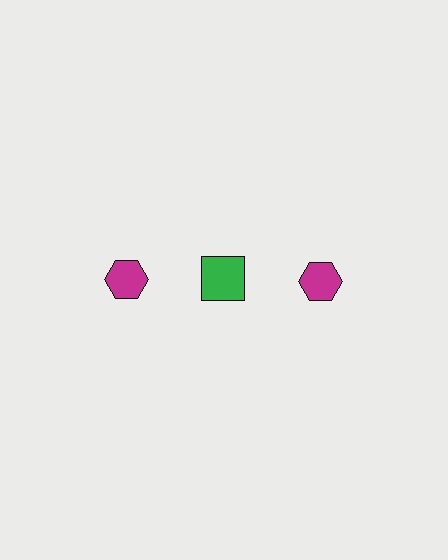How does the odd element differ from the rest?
It differs in both color (green instead of magenta) and shape (square instead of hexagon).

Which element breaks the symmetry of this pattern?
The green square in the top row, second from left column breaks the symmetry. All other shapes are magenta hexagons.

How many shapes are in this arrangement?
There are 3 shapes arranged in a grid pattern.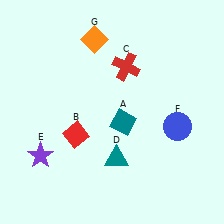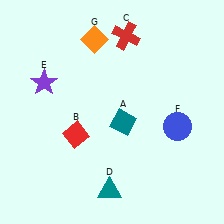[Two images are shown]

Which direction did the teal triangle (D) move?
The teal triangle (D) moved down.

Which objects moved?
The objects that moved are: the red cross (C), the teal triangle (D), the purple star (E).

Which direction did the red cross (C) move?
The red cross (C) moved up.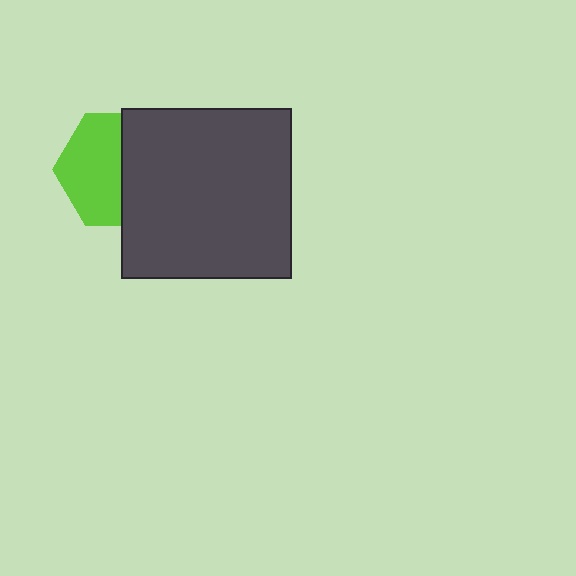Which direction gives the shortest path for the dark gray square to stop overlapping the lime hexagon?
Moving right gives the shortest separation.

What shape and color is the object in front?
The object in front is a dark gray square.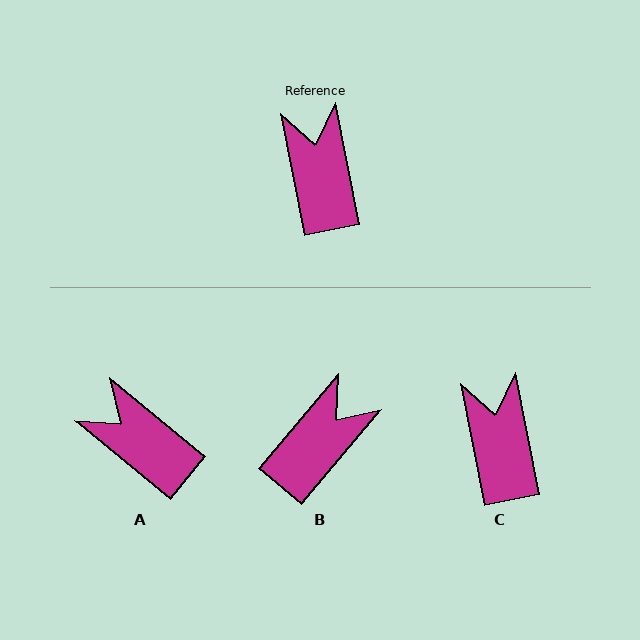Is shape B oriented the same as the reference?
No, it is off by about 52 degrees.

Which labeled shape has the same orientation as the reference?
C.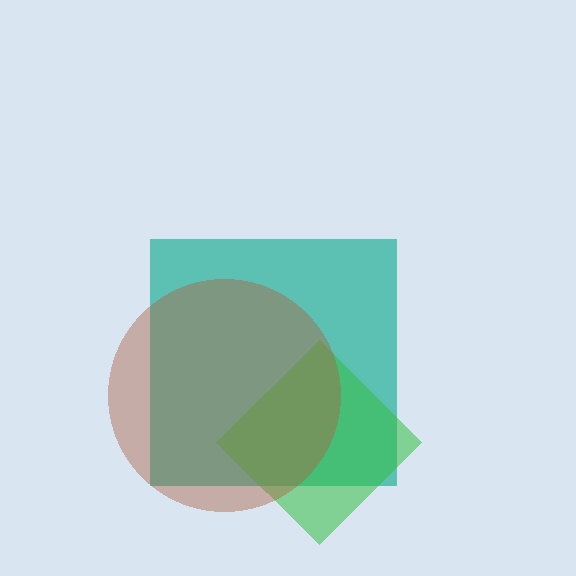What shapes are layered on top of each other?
The layered shapes are: a teal square, a green diamond, a brown circle.